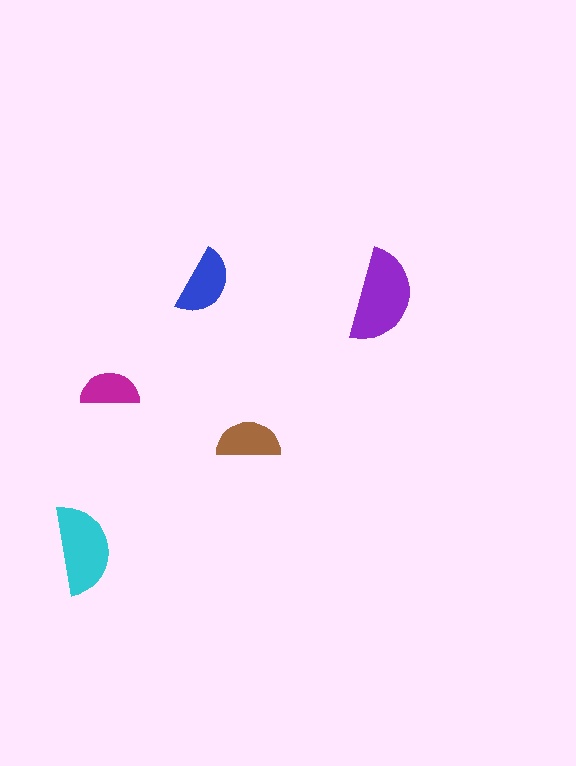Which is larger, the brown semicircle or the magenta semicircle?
The brown one.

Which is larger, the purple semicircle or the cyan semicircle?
The purple one.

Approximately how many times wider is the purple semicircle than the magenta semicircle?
About 1.5 times wider.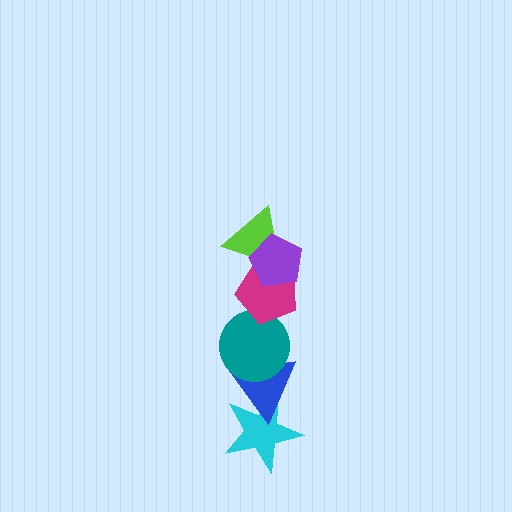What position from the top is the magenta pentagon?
The magenta pentagon is 3rd from the top.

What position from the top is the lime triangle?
The lime triangle is 2nd from the top.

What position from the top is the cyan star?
The cyan star is 6th from the top.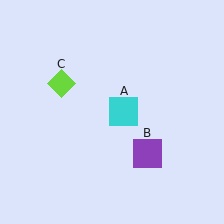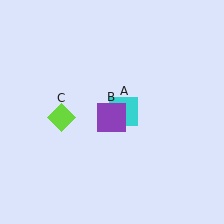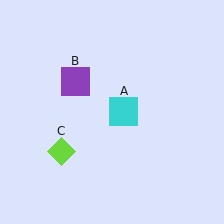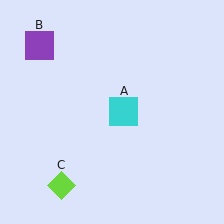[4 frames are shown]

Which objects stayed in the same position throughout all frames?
Cyan square (object A) remained stationary.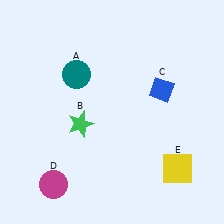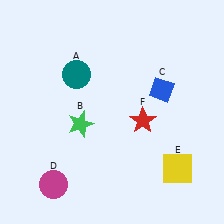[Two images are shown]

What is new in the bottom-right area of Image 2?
A red star (F) was added in the bottom-right area of Image 2.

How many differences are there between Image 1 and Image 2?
There is 1 difference between the two images.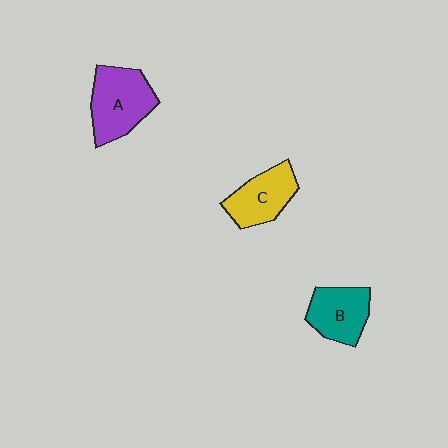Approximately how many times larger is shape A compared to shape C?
Approximately 1.3 times.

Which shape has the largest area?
Shape A (purple).